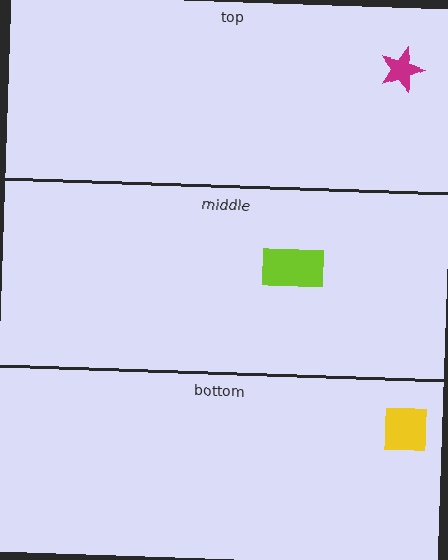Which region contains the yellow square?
The bottom region.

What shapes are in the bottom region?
The yellow square.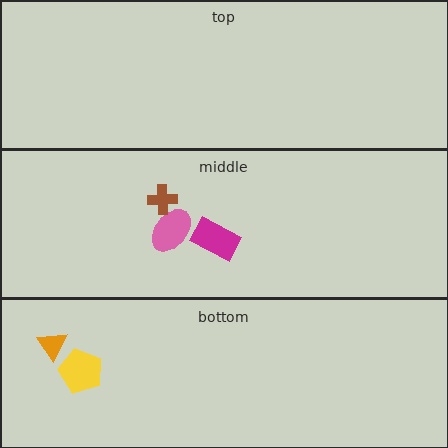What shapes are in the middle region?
The magenta rectangle, the pink ellipse, the brown cross.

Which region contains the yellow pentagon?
The bottom region.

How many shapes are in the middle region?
3.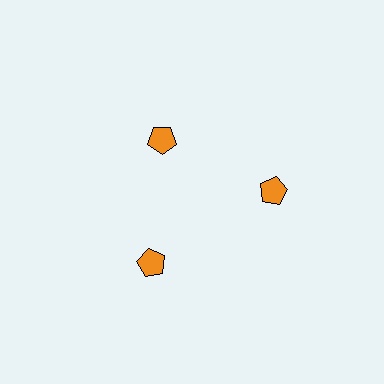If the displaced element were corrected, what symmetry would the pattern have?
It would have 3-fold rotational symmetry — the pattern would map onto itself every 120 degrees.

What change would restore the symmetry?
The symmetry would be restored by moving it outward, back onto the ring so that all 3 pentagons sit at equal angles and equal distance from the center.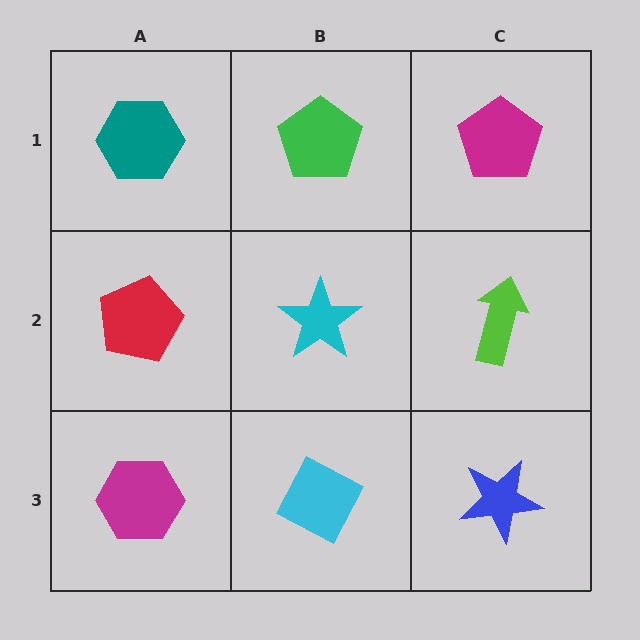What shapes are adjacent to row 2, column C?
A magenta pentagon (row 1, column C), a blue star (row 3, column C), a cyan star (row 2, column B).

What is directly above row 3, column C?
A lime arrow.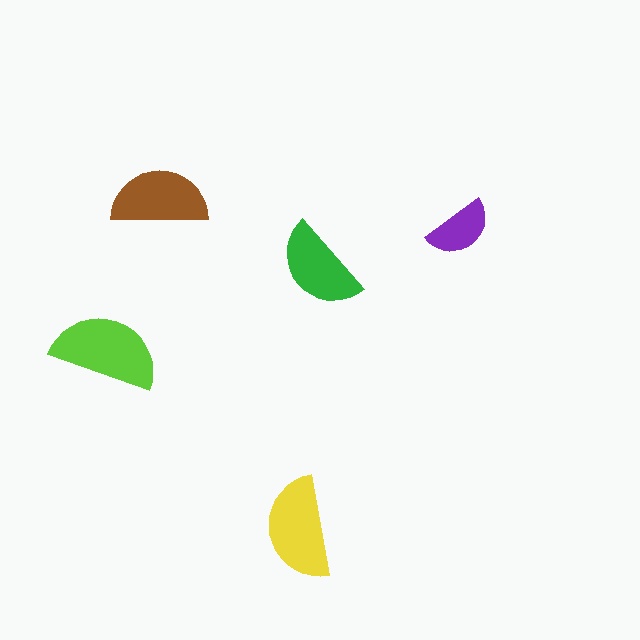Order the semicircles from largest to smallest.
the lime one, the yellow one, the brown one, the green one, the purple one.